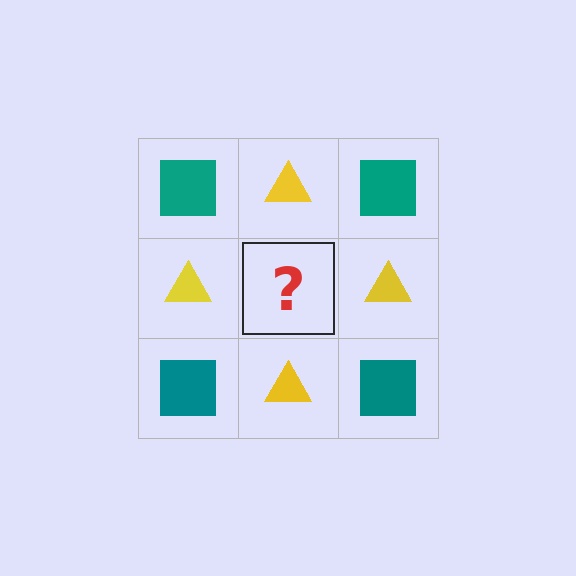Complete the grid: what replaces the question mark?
The question mark should be replaced with a teal square.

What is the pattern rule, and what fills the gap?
The rule is that it alternates teal square and yellow triangle in a checkerboard pattern. The gap should be filled with a teal square.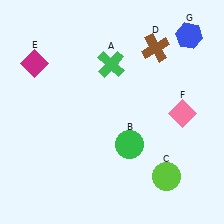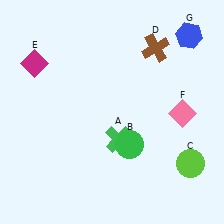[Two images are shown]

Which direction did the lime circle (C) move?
The lime circle (C) moved right.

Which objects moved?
The objects that moved are: the green cross (A), the lime circle (C).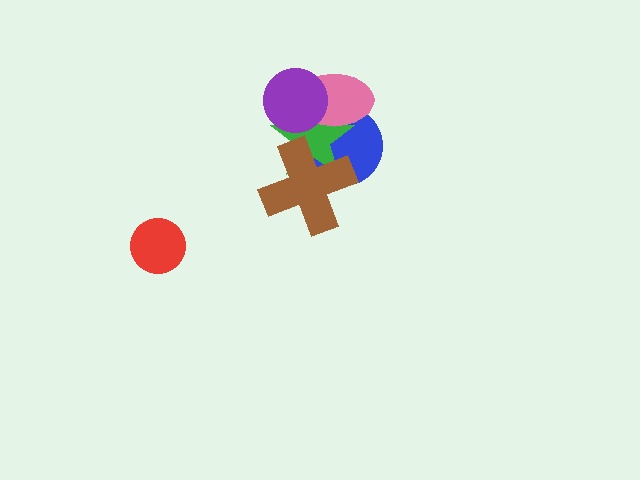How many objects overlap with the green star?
4 objects overlap with the green star.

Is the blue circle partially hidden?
Yes, it is partially covered by another shape.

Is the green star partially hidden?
Yes, it is partially covered by another shape.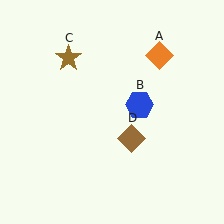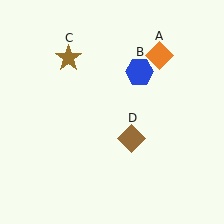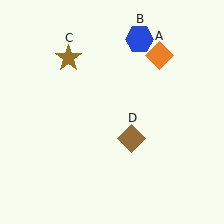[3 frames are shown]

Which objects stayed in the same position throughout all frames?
Orange diamond (object A) and brown star (object C) and brown diamond (object D) remained stationary.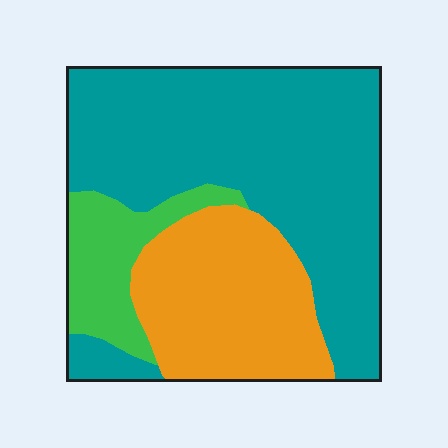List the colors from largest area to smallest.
From largest to smallest: teal, orange, green.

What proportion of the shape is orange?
Orange takes up between a quarter and a half of the shape.